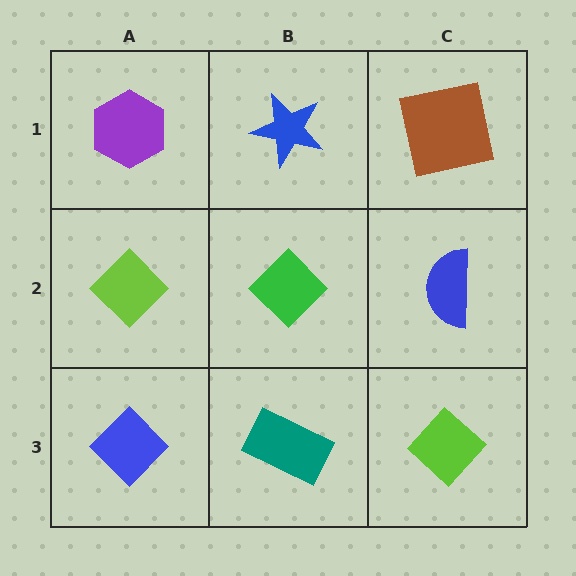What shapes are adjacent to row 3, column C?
A blue semicircle (row 2, column C), a teal rectangle (row 3, column B).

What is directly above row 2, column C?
A brown square.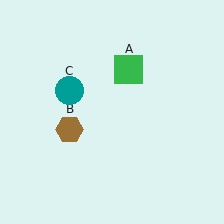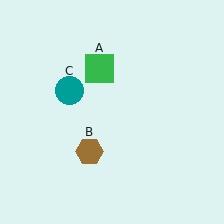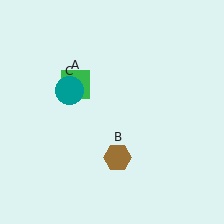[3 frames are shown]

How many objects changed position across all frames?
2 objects changed position: green square (object A), brown hexagon (object B).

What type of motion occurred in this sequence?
The green square (object A), brown hexagon (object B) rotated counterclockwise around the center of the scene.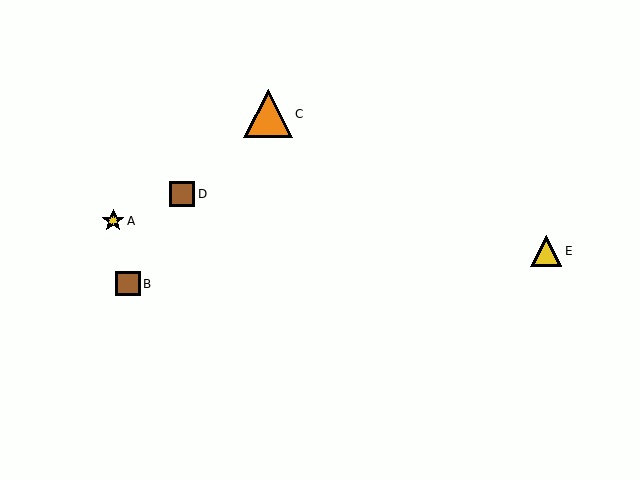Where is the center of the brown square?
The center of the brown square is at (182, 194).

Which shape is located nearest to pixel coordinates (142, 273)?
The brown square (labeled B) at (128, 284) is nearest to that location.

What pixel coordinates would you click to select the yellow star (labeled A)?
Click at (113, 221) to select the yellow star A.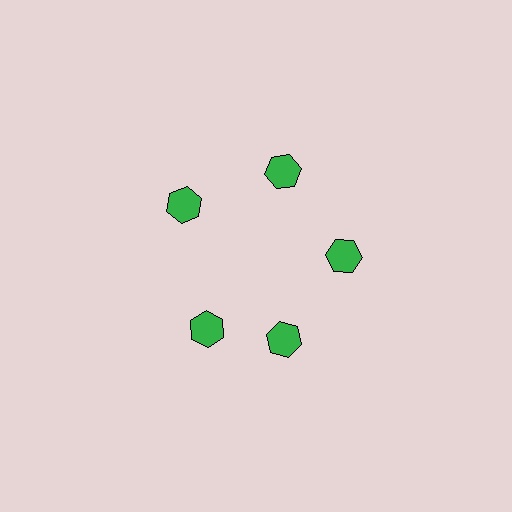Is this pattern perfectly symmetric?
No. The 5 green hexagons are arranged in a ring, but one element near the 8 o'clock position is rotated out of alignment along the ring, breaking the 5-fold rotational symmetry.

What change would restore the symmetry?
The symmetry would be restored by rotating it back into even spacing with its neighbors so that all 5 hexagons sit at equal angles and equal distance from the center.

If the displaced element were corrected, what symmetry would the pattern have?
It would have 5-fold rotational symmetry — the pattern would map onto itself every 72 degrees.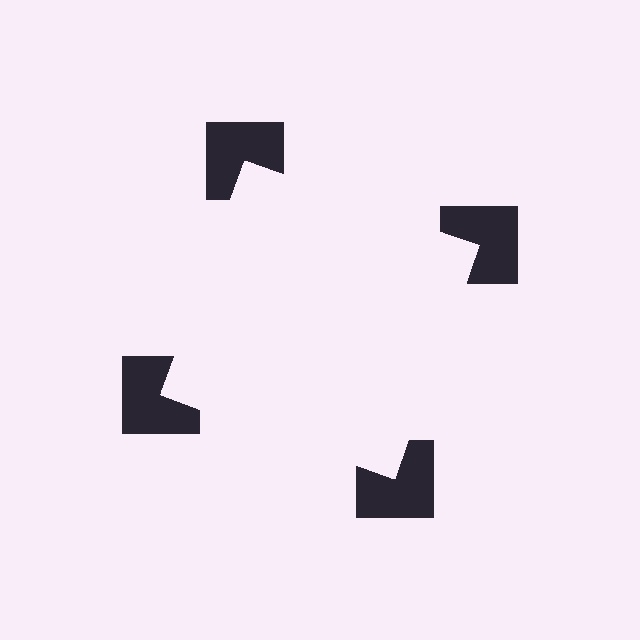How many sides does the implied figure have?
4 sides.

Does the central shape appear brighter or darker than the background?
It typically appears slightly brighter than the background, even though no actual brightness change is drawn.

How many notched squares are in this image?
There are 4 — one at each vertex of the illusory square.